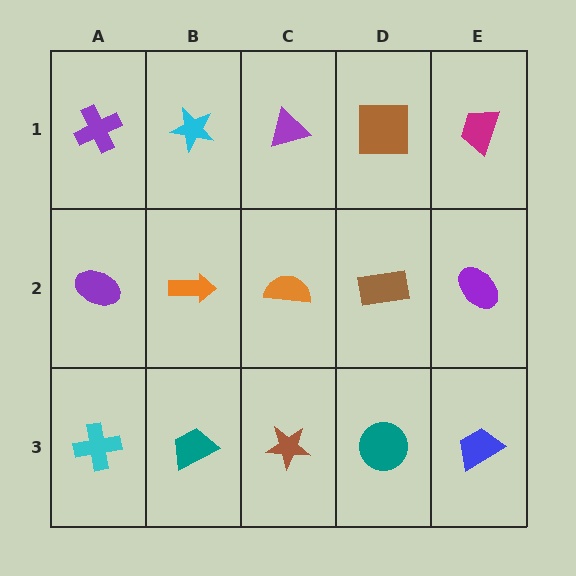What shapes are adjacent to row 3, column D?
A brown rectangle (row 2, column D), a brown star (row 3, column C), a blue trapezoid (row 3, column E).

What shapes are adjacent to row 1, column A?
A purple ellipse (row 2, column A), a cyan star (row 1, column B).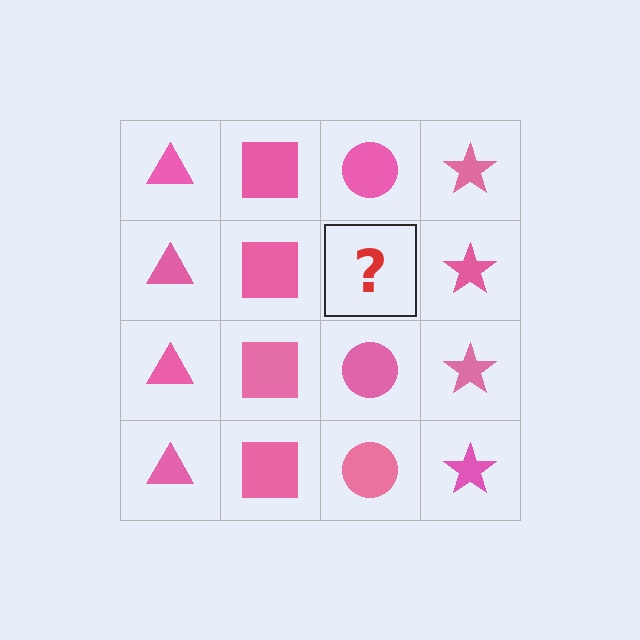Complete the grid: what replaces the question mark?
The question mark should be replaced with a pink circle.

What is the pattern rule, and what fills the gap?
The rule is that each column has a consistent shape. The gap should be filled with a pink circle.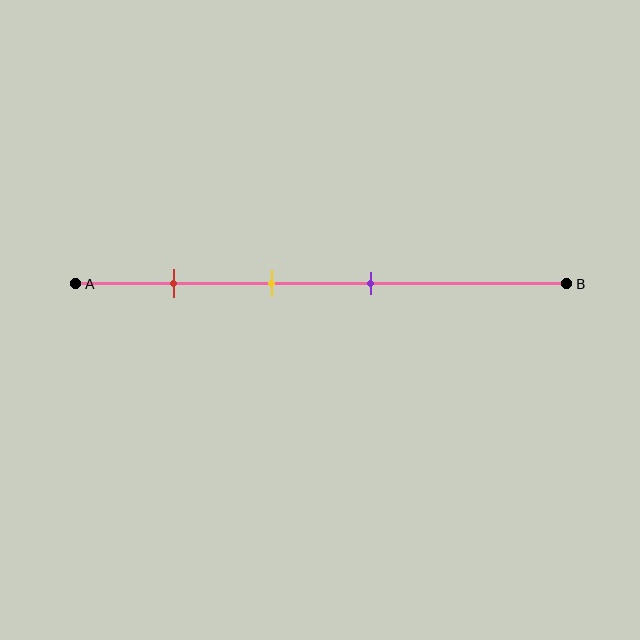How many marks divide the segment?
There are 3 marks dividing the segment.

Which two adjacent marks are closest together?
The yellow and purple marks are the closest adjacent pair.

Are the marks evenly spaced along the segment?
Yes, the marks are approximately evenly spaced.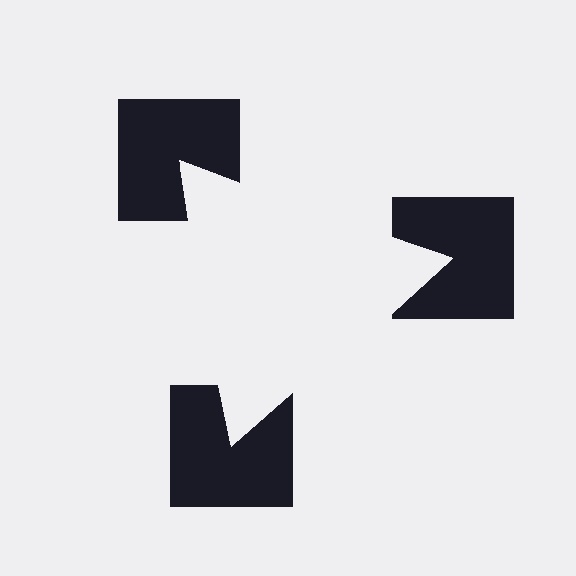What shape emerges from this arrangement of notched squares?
An illusory triangle — its edges are inferred from the aligned wedge cuts in the notched squares, not physically drawn.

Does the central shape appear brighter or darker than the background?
It typically appears slightly brighter than the background, even though no actual brightness change is drawn.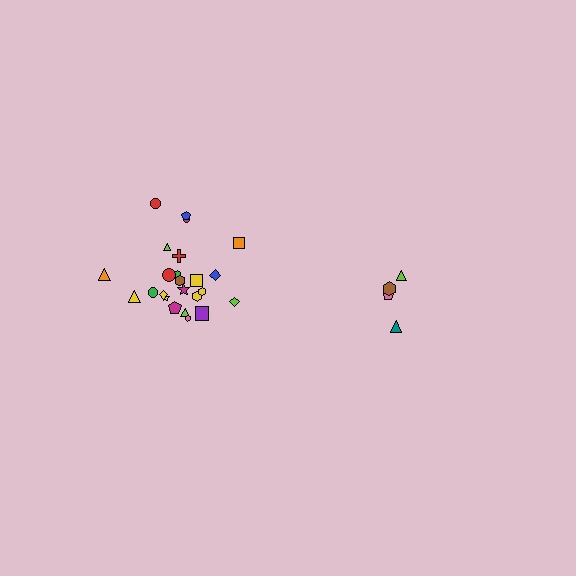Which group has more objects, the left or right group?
The left group.